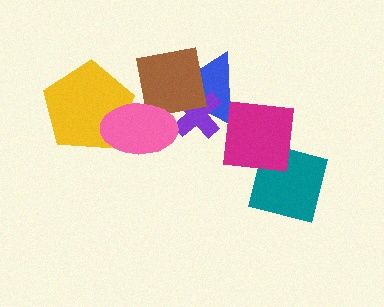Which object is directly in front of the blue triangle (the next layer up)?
The purple cross is directly in front of the blue triangle.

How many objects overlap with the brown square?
3 objects overlap with the brown square.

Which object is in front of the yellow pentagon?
The pink ellipse is in front of the yellow pentagon.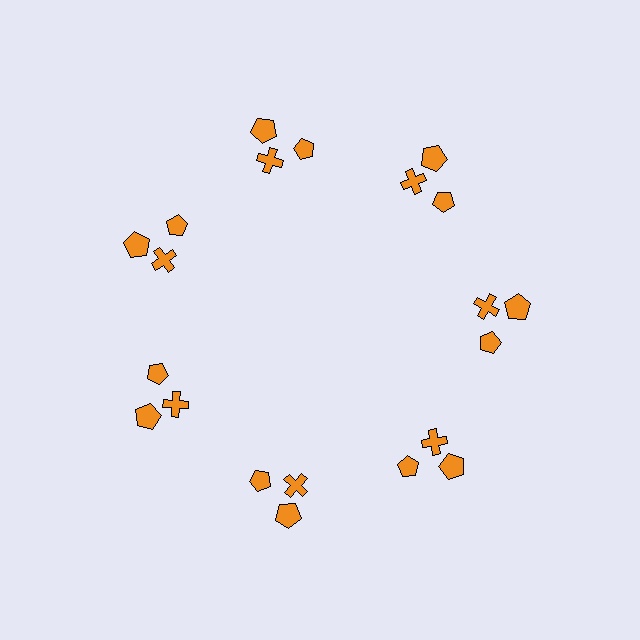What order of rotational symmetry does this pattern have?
This pattern has 7-fold rotational symmetry.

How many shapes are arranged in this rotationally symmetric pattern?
There are 21 shapes, arranged in 7 groups of 3.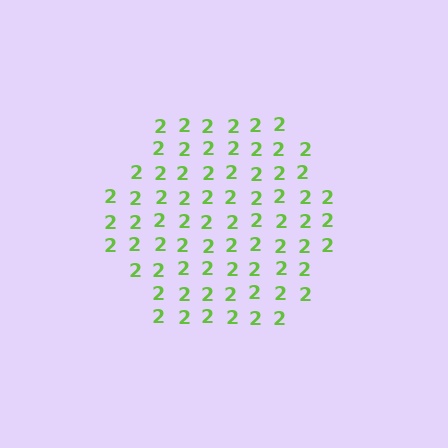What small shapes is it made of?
It is made of small digit 2's.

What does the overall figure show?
The overall figure shows a hexagon.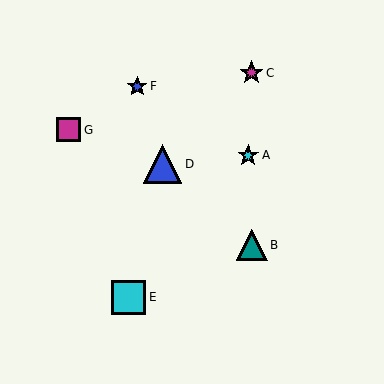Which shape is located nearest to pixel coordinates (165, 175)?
The blue triangle (labeled D) at (162, 164) is nearest to that location.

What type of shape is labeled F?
Shape F is a blue star.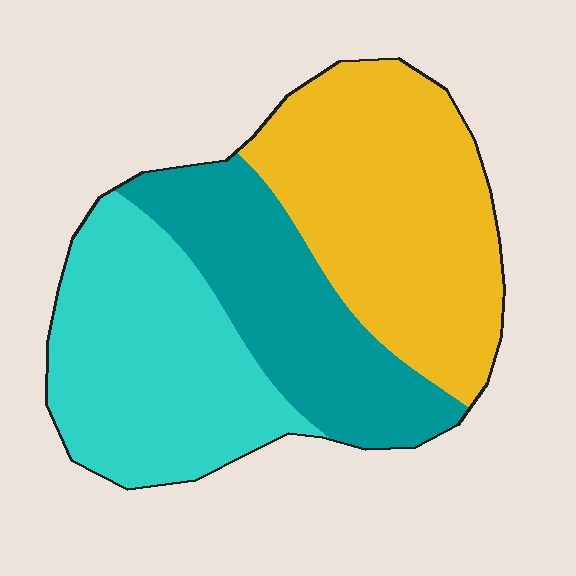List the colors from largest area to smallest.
From largest to smallest: yellow, cyan, teal.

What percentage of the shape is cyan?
Cyan takes up about one third (1/3) of the shape.